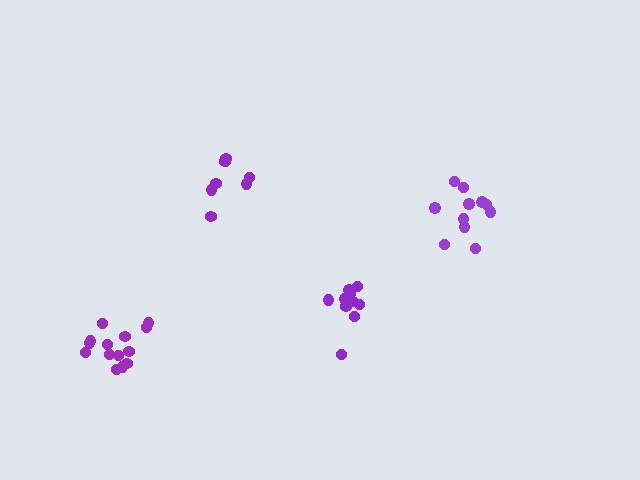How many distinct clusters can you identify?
There are 4 distinct clusters.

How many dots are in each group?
Group 1: 14 dots, Group 2: 11 dots, Group 3: 8 dots, Group 4: 10 dots (43 total).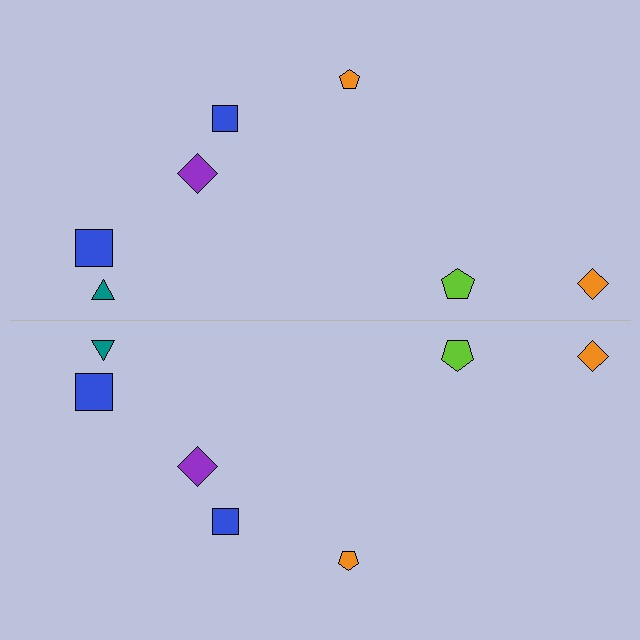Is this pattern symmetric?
Yes, this pattern has bilateral (reflection) symmetry.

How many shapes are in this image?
There are 14 shapes in this image.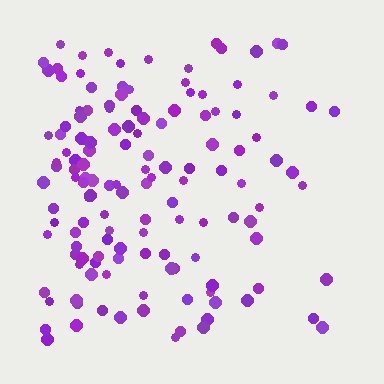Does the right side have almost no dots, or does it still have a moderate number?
Still a moderate number, just noticeably fewer than the left.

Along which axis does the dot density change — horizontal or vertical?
Horizontal.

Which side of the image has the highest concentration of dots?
The left.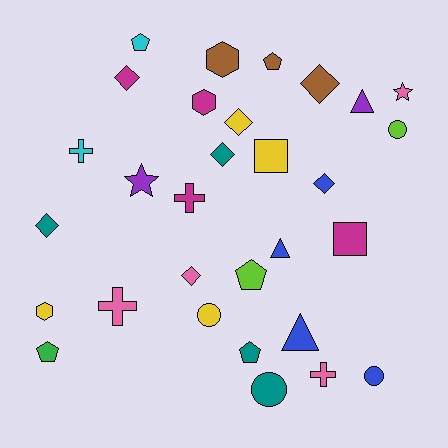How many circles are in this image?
There are 4 circles.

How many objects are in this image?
There are 30 objects.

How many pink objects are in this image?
There are 4 pink objects.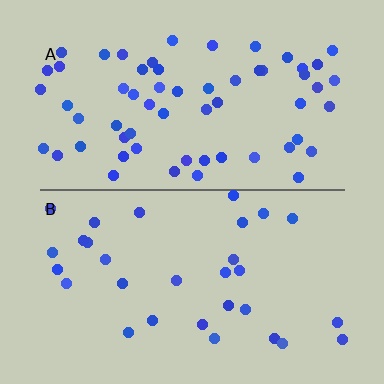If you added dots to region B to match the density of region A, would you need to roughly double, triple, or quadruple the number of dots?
Approximately double.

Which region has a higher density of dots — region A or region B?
A (the top).